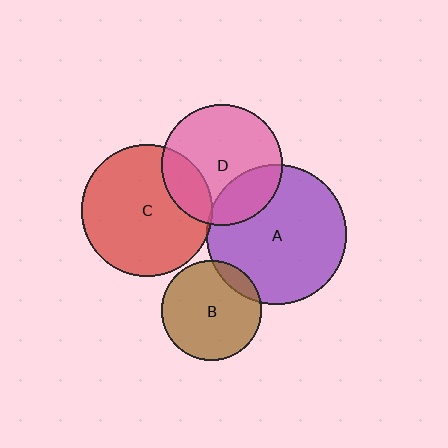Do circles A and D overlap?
Yes.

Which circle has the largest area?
Circle A (purple).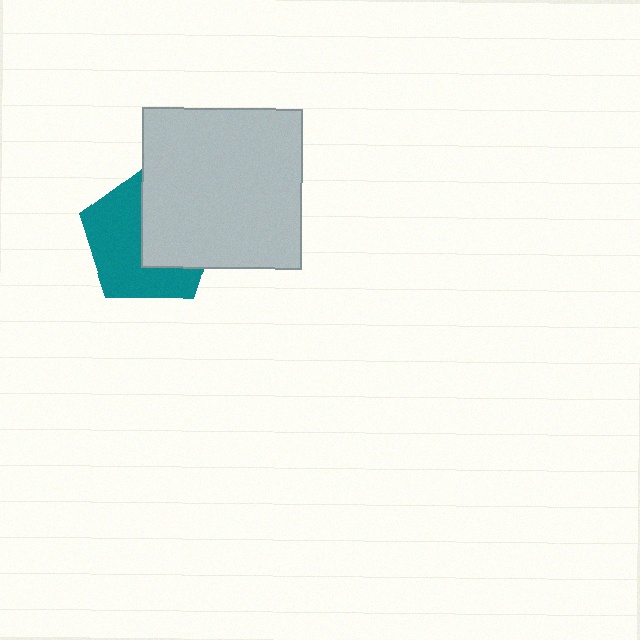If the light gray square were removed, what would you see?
You would see the complete teal pentagon.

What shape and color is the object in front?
The object in front is a light gray square.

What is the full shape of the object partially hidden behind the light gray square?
The partially hidden object is a teal pentagon.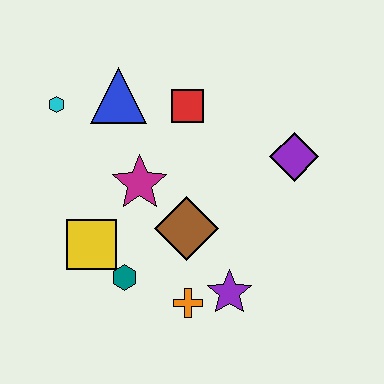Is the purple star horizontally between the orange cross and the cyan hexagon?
No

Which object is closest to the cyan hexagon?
The blue triangle is closest to the cyan hexagon.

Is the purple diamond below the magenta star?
No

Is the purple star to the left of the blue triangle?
No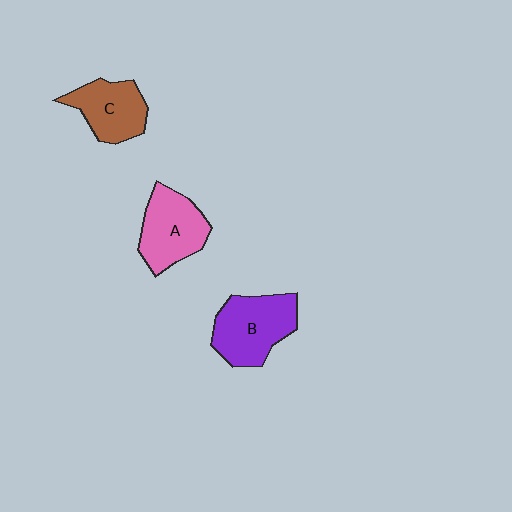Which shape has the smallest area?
Shape C (brown).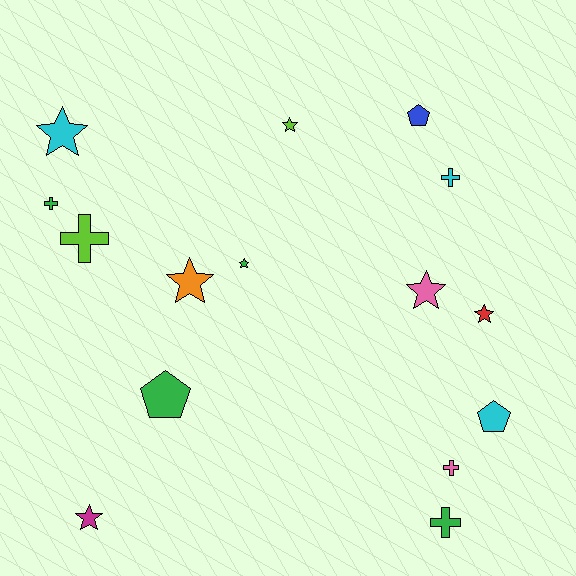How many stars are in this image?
There are 7 stars.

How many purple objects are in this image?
There are no purple objects.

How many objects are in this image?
There are 15 objects.